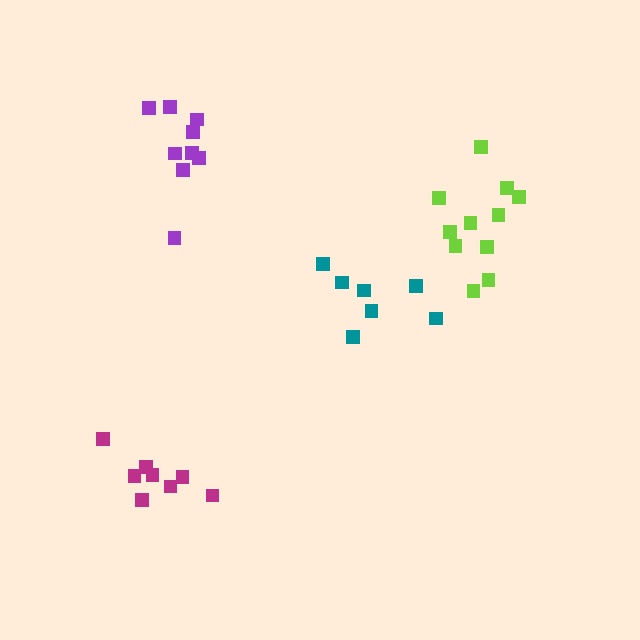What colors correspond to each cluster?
The clusters are colored: magenta, lime, teal, purple.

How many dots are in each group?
Group 1: 8 dots, Group 2: 11 dots, Group 3: 7 dots, Group 4: 9 dots (35 total).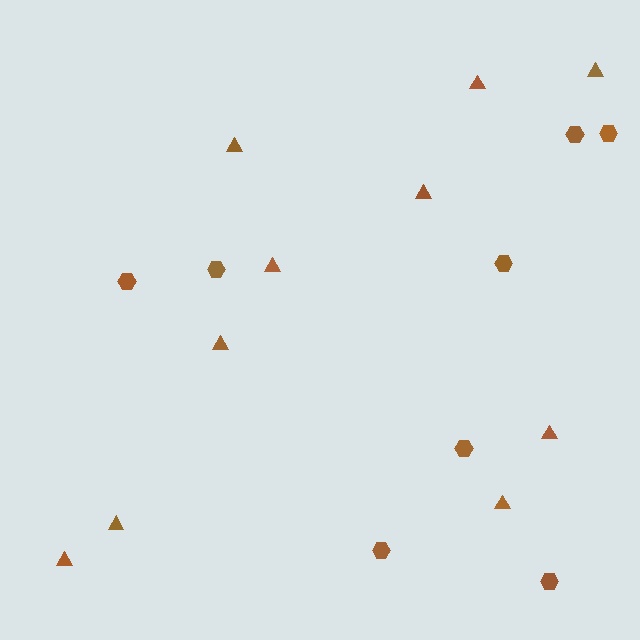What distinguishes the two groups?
There are 2 groups: one group of triangles (10) and one group of hexagons (8).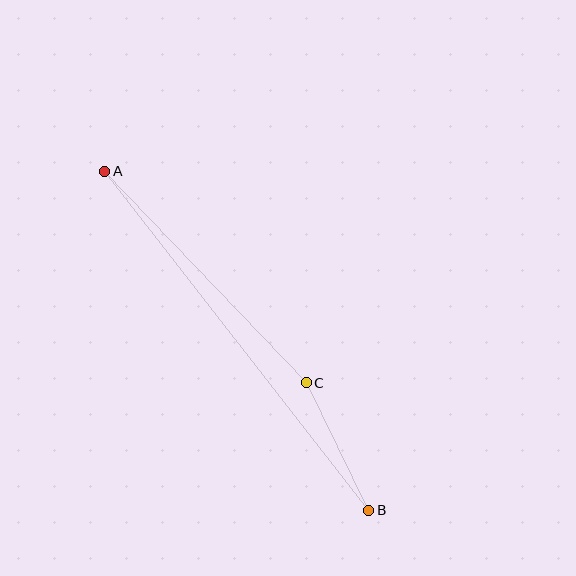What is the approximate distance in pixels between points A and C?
The distance between A and C is approximately 293 pixels.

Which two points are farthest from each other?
Points A and B are farthest from each other.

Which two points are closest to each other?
Points B and C are closest to each other.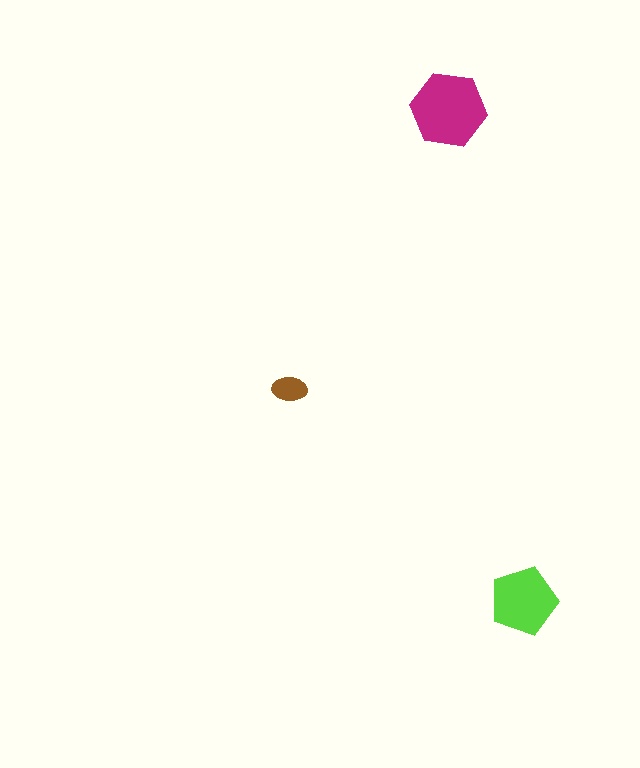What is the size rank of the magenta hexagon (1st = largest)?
1st.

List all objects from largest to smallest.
The magenta hexagon, the lime pentagon, the brown ellipse.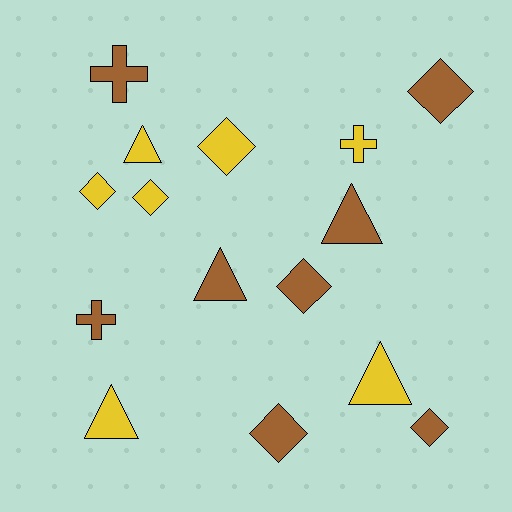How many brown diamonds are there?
There are 4 brown diamonds.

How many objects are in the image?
There are 15 objects.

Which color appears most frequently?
Brown, with 8 objects.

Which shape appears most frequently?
Diamond, with 7 objects.